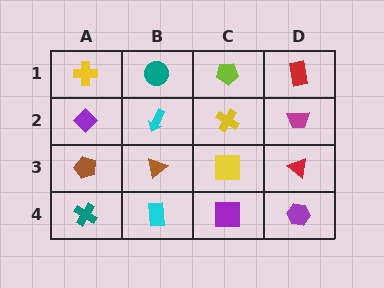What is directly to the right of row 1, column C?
A red rectangle.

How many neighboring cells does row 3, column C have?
4.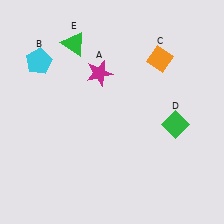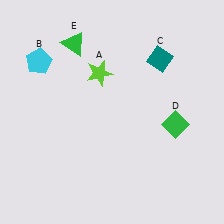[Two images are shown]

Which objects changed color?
A changed from magenta to lime. C changed from orange to teal.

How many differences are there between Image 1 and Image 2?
There are 2 differences between the two images.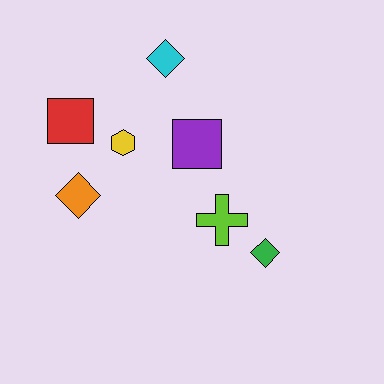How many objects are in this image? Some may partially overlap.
There are 7 objects.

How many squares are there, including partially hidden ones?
There are 2 squares.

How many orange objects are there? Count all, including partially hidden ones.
There is 1 orange object.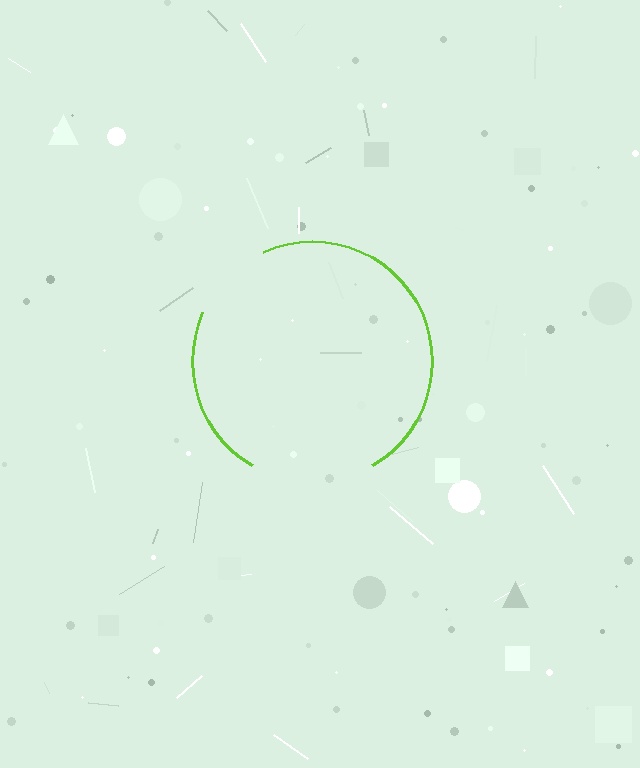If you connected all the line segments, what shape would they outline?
They would outline a circle.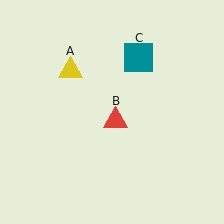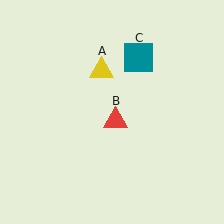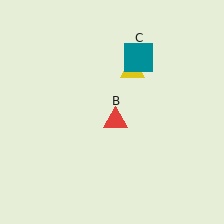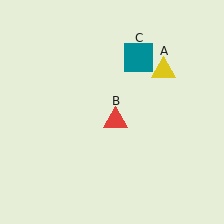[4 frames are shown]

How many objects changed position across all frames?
1 object changed position: yellow triangle (object A).